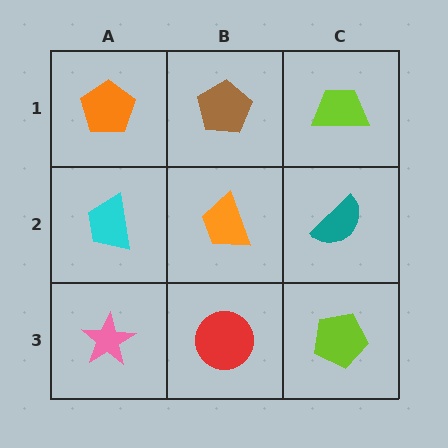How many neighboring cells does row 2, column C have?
3.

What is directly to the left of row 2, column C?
An orange trapezoid.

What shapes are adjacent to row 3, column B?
An orange trapezoid (row 2, column B), a pink star (row 3, column A), a lime pentagon (row 3, column C).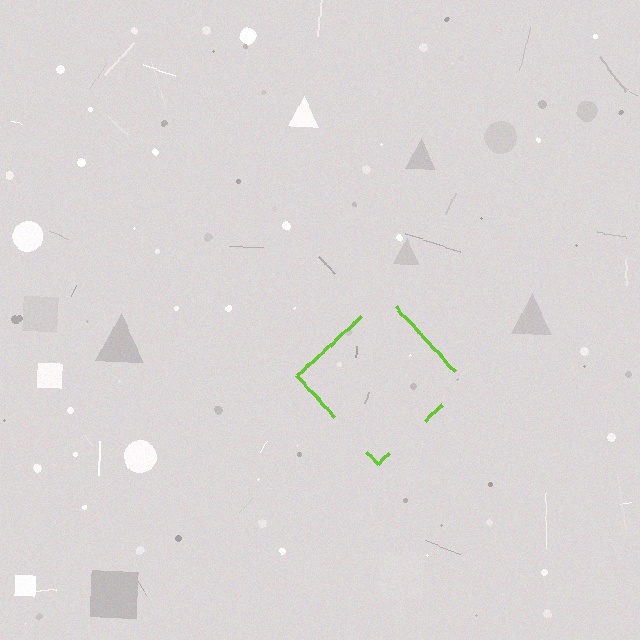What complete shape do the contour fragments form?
The contour fragments form a diamond.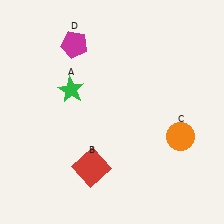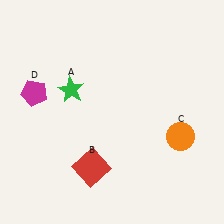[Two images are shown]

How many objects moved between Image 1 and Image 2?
1 object moved between the two images.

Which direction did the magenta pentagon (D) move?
The magenta pentagon (D) moved down.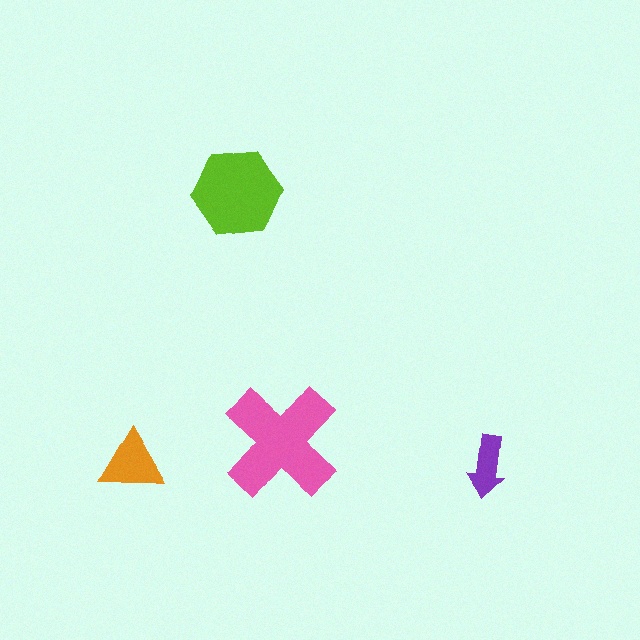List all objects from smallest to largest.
The purple arrow, the orange triangle, the lime hexagon, the pink cross.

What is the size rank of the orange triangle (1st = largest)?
3rd.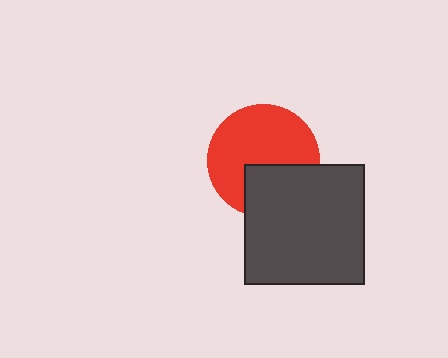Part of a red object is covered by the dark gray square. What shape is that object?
It is a circle.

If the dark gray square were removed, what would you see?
You would see the complete red circle.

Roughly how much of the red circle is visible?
Most of it is visible (roughly 66%).